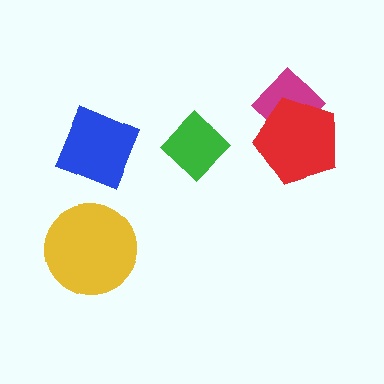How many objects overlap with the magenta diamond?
1 object overlaps with the magenta diamond.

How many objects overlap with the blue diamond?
0 objects overlap with the blue diamond.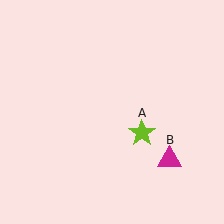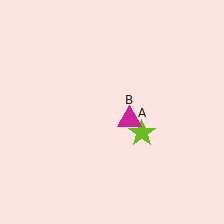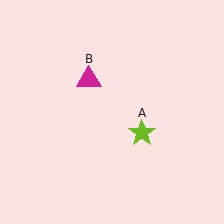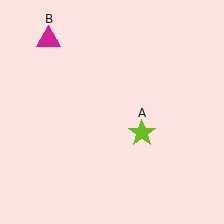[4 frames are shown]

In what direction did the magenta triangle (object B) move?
The magenta triangle (object B) moved up and to the left.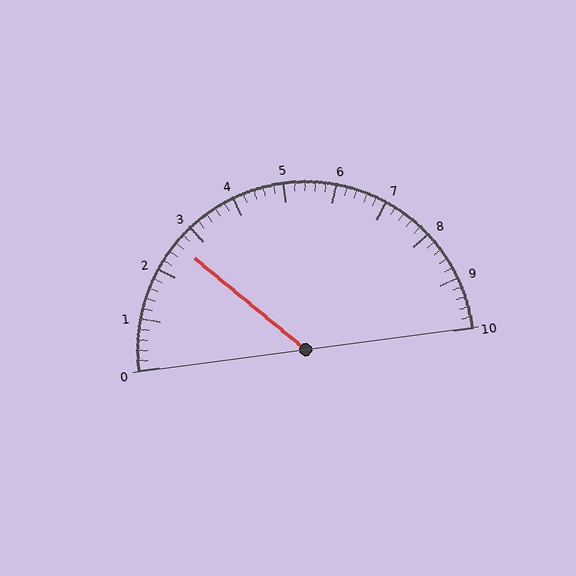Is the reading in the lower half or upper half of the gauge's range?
The reading is in the lower half of the range (0 to 10).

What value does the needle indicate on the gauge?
The needle indicates approximately 2.6.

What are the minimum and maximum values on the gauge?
The gauge ranges from 0 to 10.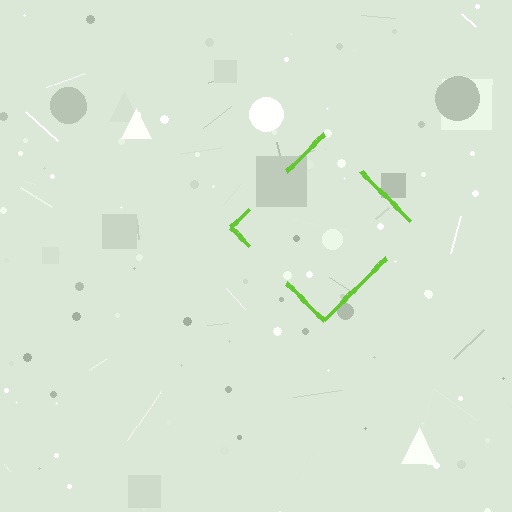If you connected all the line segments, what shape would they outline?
They would outline a diamond.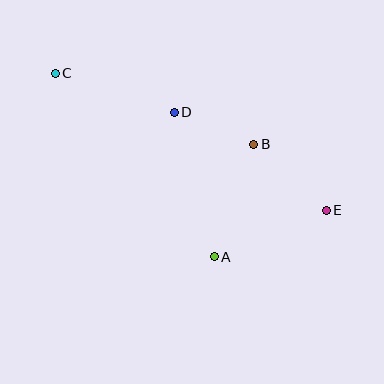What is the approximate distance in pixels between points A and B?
The distance between A and B is approximately 119 pixels.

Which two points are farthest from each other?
Points C and E are farthest from each other.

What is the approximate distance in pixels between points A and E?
The distance between A and E is approximately 121 pixels.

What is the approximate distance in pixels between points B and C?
The distance between B and C is approximately 211 pixels.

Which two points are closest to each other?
Points B and D are closest to each other.